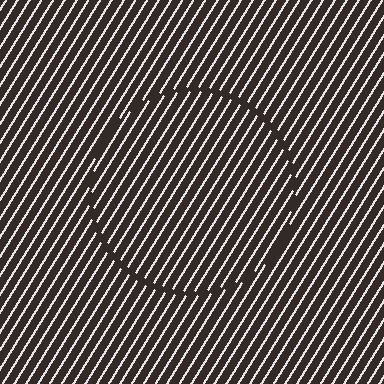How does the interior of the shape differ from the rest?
The interior of the shape contains the same grating, shifted by half a period — the contour is defined by the phase discontinuity where line-ends from the inner and outer gratings abut.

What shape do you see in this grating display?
An illusory circle. The interior of the shape contains the same grating, shifted by half a period — the contour is defined by the phase discontinuity where line-ends from the inner and outer gratings abut.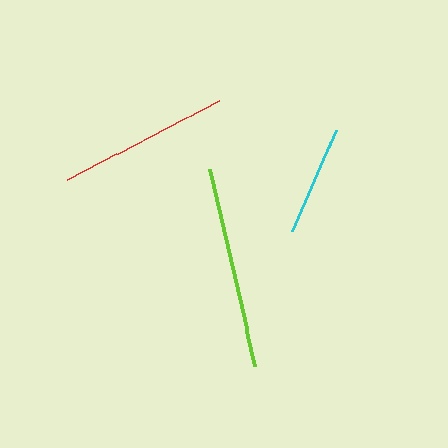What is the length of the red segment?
The red segment is approximately 171 pixels long.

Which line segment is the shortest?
The cyan line is the shortest at approximately 112 pixels.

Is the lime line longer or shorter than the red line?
The lime line is longer than the red line.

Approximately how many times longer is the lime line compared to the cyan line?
The lime line is approximately 1.8 times the length of the cyan line.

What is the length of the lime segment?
The lime segment is approximately 203 pixels long.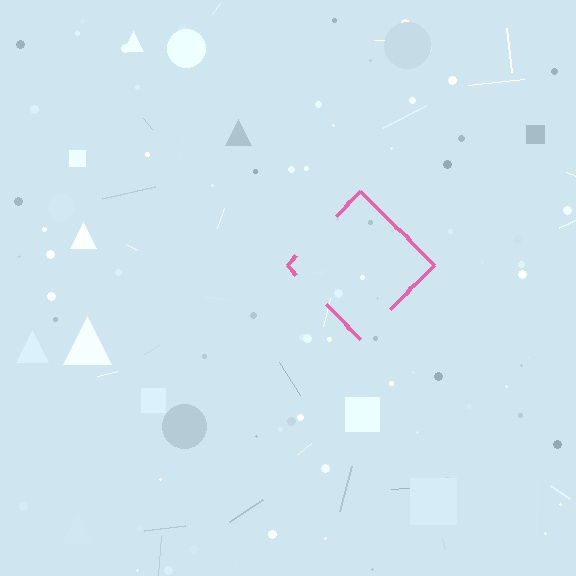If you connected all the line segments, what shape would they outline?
They would outline a diamond.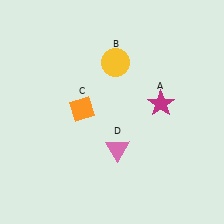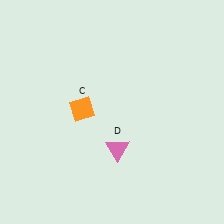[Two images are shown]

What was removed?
The yellow circle (B), the magenta star (A) were removed in Image 2.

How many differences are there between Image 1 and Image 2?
There are 2 differences between the two images.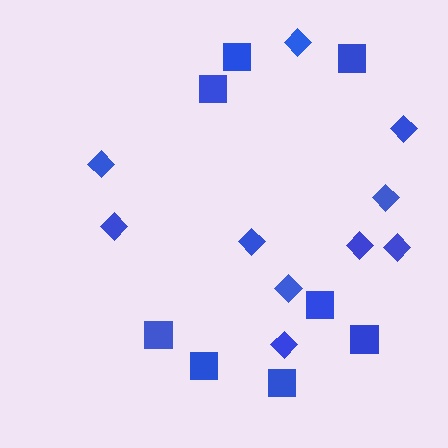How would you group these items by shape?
There are 2 groups: one group of squares (8) and one group of diamonds (10).